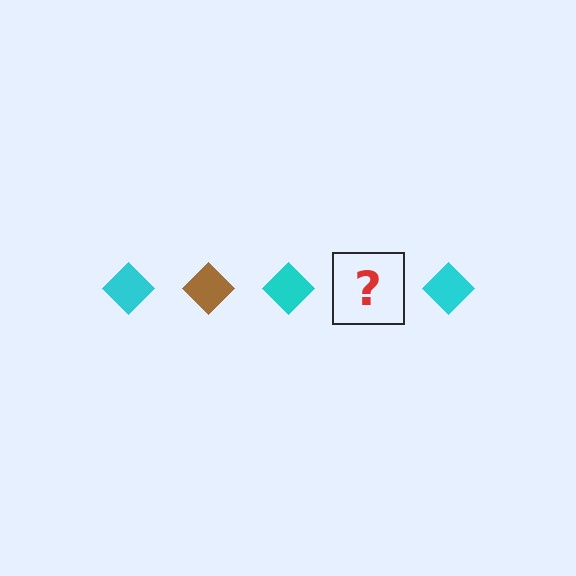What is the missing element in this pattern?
The missing element is a brown diamond.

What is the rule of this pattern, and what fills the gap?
The rule is that the pattern cycles through cyan, brown diamonds. The gap should be filled with a brown diamond.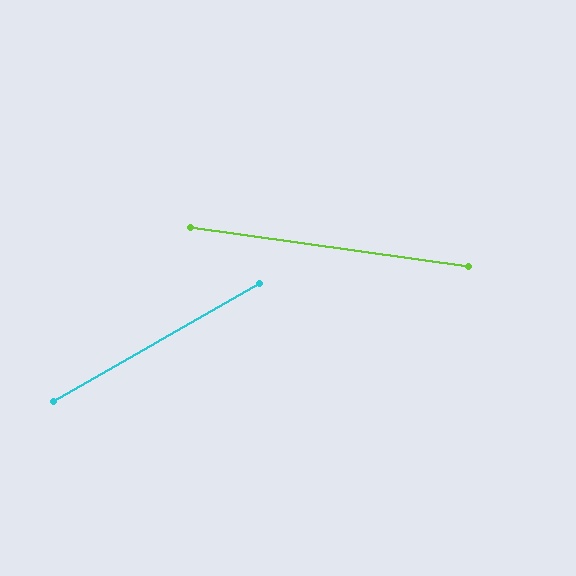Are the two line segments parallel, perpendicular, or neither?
Neither parallel nor perpendicular — they differ by about 38°.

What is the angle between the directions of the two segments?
Approximately 38 degrees.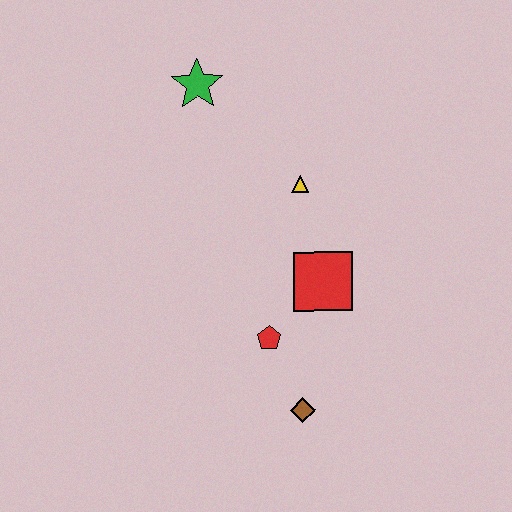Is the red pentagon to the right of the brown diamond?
No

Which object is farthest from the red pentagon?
The green star is farthest from the red pentagon.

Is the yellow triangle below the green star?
Yes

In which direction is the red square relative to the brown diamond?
The red square is above the brown diamond.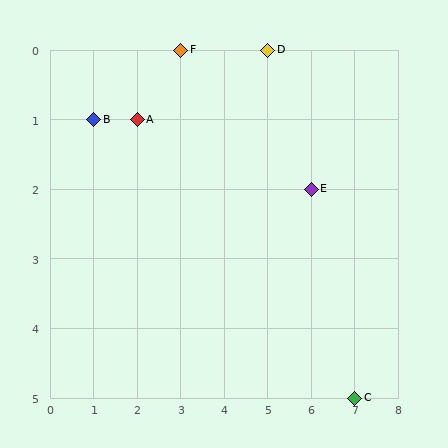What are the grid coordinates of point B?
Point B is at grid coordinates (1, 1).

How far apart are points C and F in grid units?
Points C and F are 4 columns and 5 rows apart (about 6.4 grid units diagonally).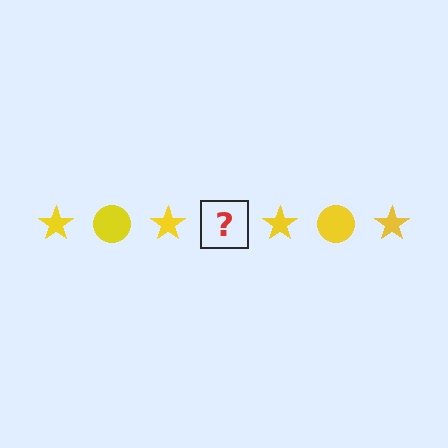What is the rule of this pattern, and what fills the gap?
The rule is that the pattern cycles through star, circle shapes in yellow. The gap should be filled with a yellow circle.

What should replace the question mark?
The question mark should be replaced with a yellow circle.